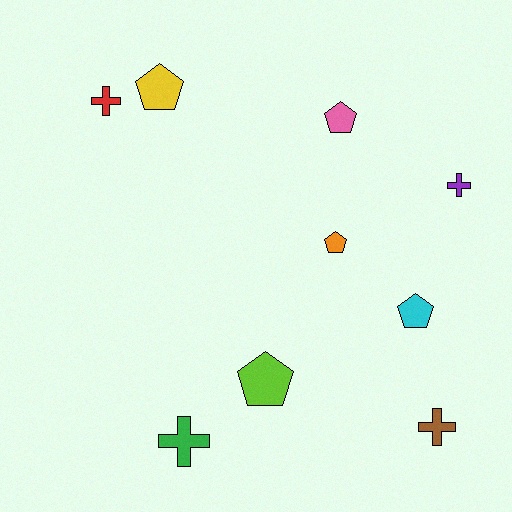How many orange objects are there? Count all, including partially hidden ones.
There is 1 orange object.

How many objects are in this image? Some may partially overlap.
There are 9 objects.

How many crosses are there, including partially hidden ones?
There are 4 crosses.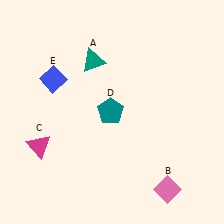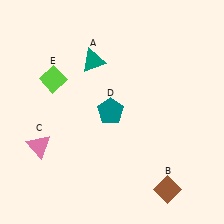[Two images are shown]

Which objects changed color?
B changed from pink to brown. C changed from magenta to pink. E changed from blue to lime.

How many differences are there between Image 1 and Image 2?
There are 3 differences between the two images.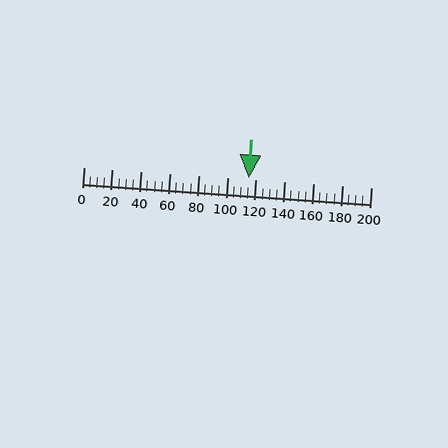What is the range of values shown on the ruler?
The ruler shows values from 0 to 200.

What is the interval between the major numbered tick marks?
The major tick marks are spaced 20 units apart.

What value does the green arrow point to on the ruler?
The green arrow points to approximately 115.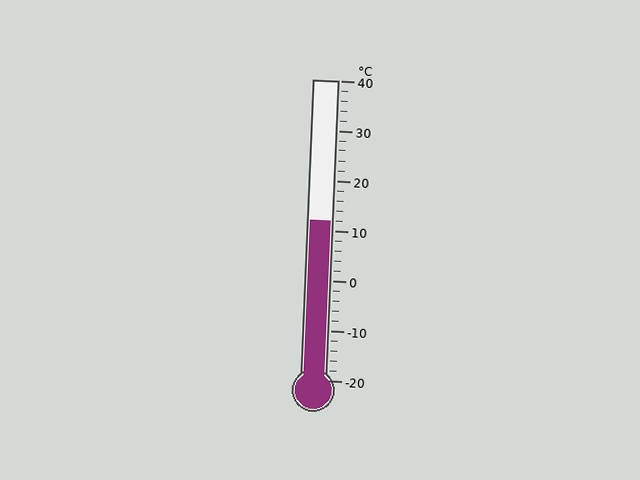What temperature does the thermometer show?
The thermometer shows approximately 12°C.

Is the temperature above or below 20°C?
The temperature is below 20°C.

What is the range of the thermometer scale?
The thermometer scale ranges from -20°C to 40°C.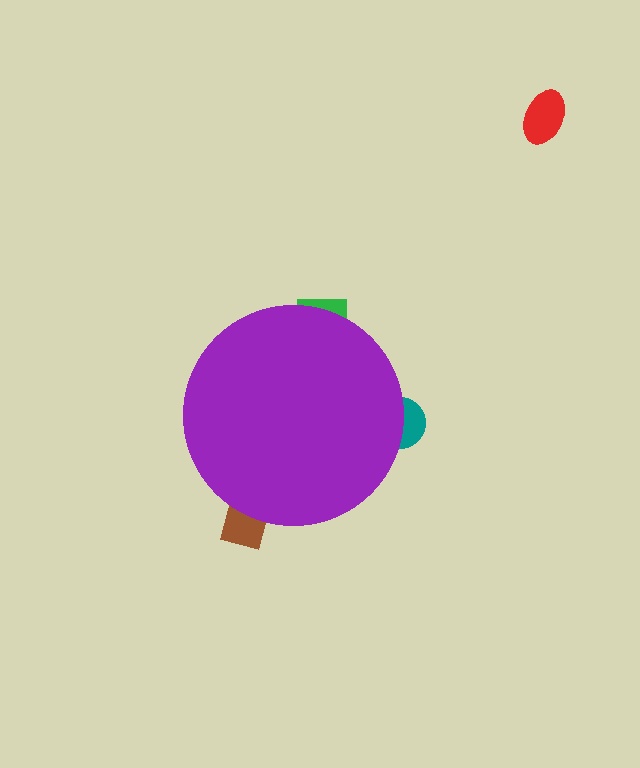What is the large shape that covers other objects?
A purple circle.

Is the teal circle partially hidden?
Yes, the teal circle is partially hidden behind the purple circle.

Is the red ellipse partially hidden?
No, the red ellipse is fully visible.